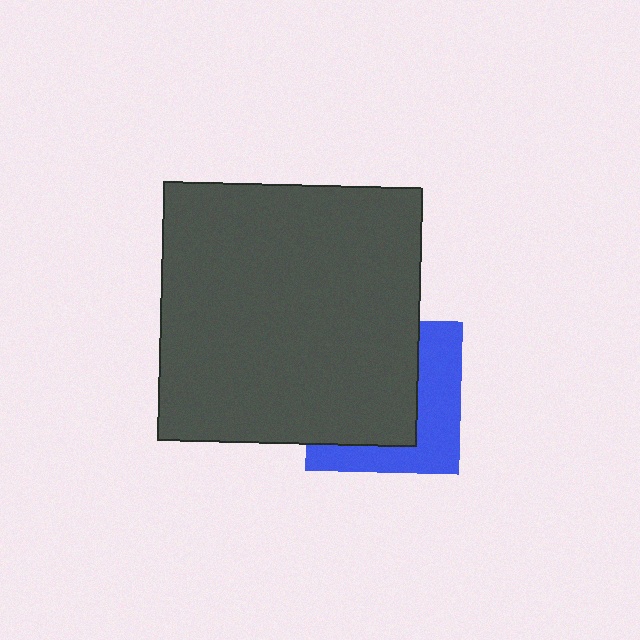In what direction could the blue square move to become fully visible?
The blue square could move right. That would shift it out from behind the dark gray square entirely.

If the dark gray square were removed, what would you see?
You would see the complete blue square.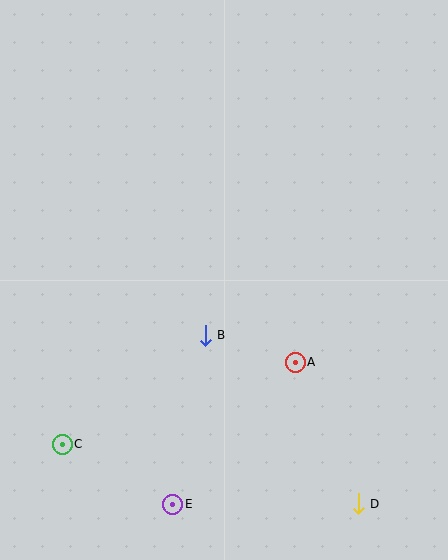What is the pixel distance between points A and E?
The distance between A and E is 187 pixels.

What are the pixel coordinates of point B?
Point B is at (205, 335).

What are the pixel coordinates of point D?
Point D is at (358, 504).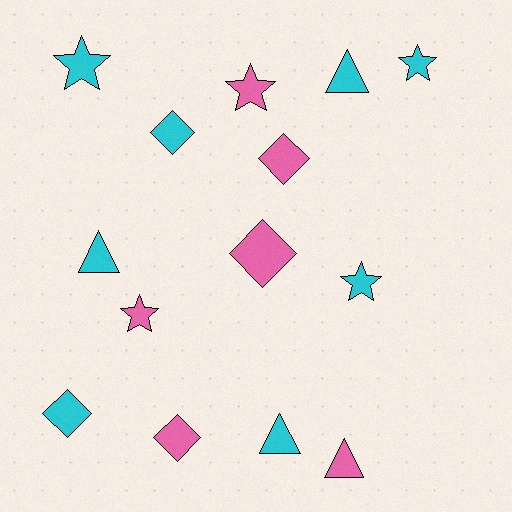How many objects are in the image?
There are 14 objects.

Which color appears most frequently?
Cyan, with 8 objects.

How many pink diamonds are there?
There are 3 pink diamonds.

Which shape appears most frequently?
Diamond, with 5 objects.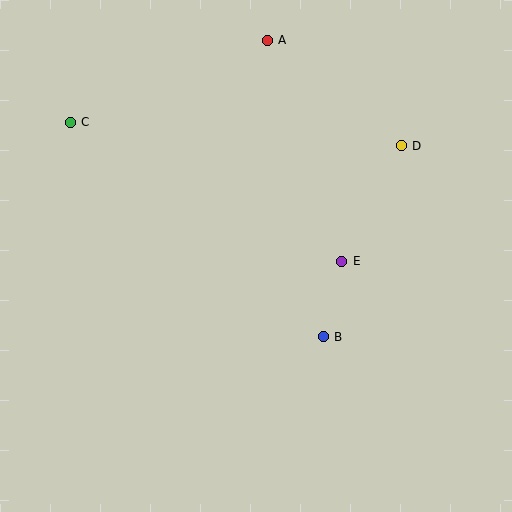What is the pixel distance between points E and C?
The distance between E and C is 305 pixels.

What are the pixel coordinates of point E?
Point E is at (342, 261).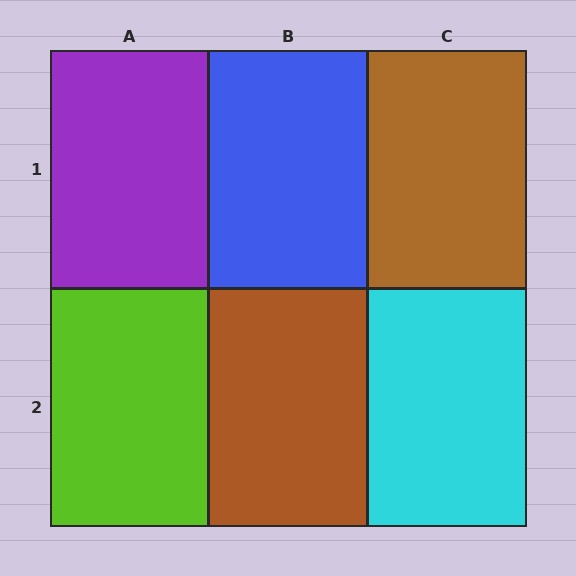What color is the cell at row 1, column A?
Purple.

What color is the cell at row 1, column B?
Blue.